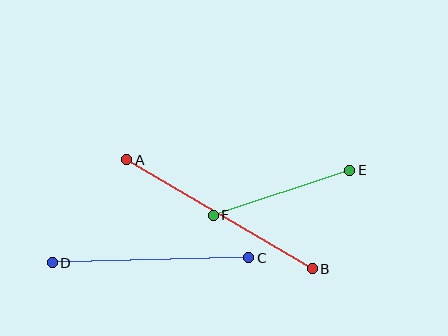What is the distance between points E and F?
The distance is approximately 144 pixels.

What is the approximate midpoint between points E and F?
The midpoint is at approximately (281, 193) pixels.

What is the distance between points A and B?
The distance is approximately 215 pixels.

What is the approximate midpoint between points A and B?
The midpoint is at approximately (220, 214) pixels.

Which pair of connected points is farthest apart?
Points A and B are farthest apart.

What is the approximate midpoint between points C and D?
The midpoint is at approximately (150, 260) pixels.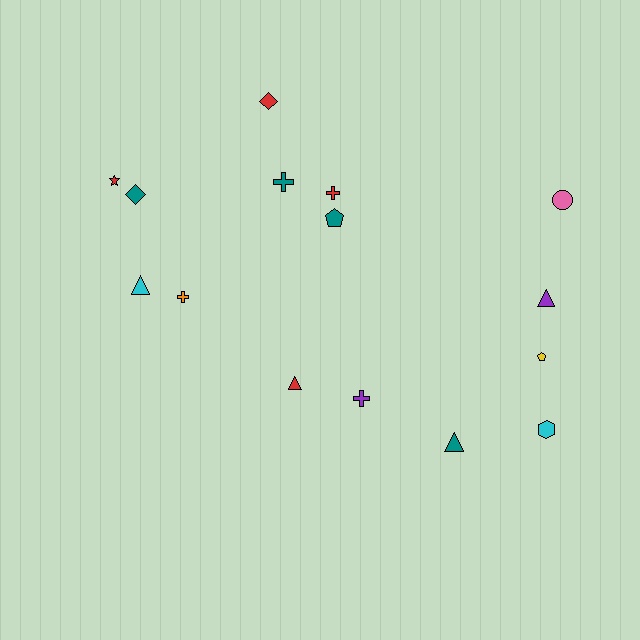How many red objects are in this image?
There are 4 red objects.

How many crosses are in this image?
There are 4 crosses.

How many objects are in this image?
There are 15 objects.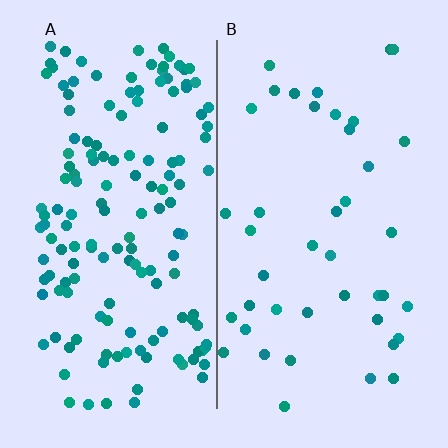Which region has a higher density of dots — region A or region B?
A (the left).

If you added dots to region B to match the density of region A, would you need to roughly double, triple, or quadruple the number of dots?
Approximately quadruple.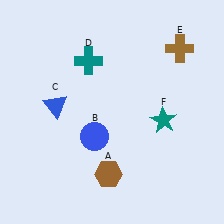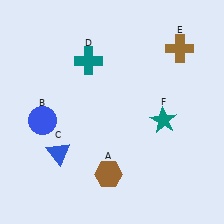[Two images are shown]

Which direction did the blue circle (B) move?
The blue circle (B) moved left.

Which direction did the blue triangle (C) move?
The blue triangle (C) moved down.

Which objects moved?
The objects that moved are: the blue circle (B), the blue triangle (C).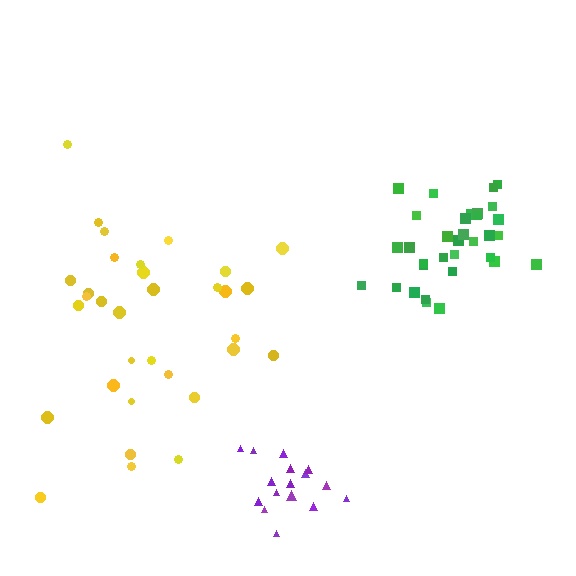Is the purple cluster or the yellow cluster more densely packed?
Purple.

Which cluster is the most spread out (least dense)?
Yellow.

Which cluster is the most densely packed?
Purple.